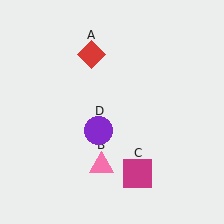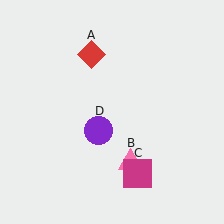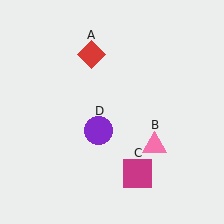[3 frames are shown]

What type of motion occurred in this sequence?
The pink triangle (object B) rotated counterclockwise around the center of the scene.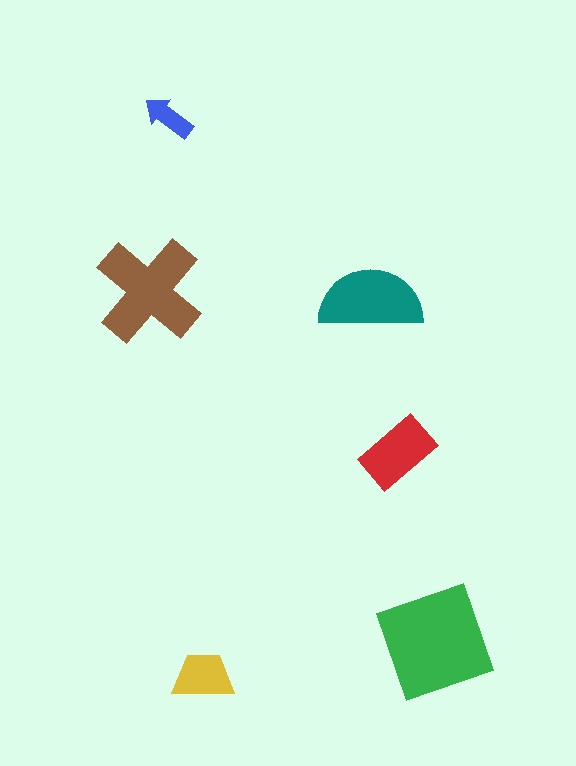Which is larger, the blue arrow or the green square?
The green square.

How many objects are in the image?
There are 6 objects in the image.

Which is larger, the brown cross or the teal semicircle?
The brown cross.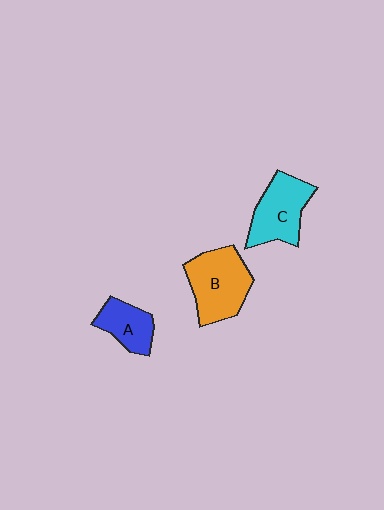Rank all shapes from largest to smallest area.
From largest to smallest: B (orange), C (cyan), A (blue).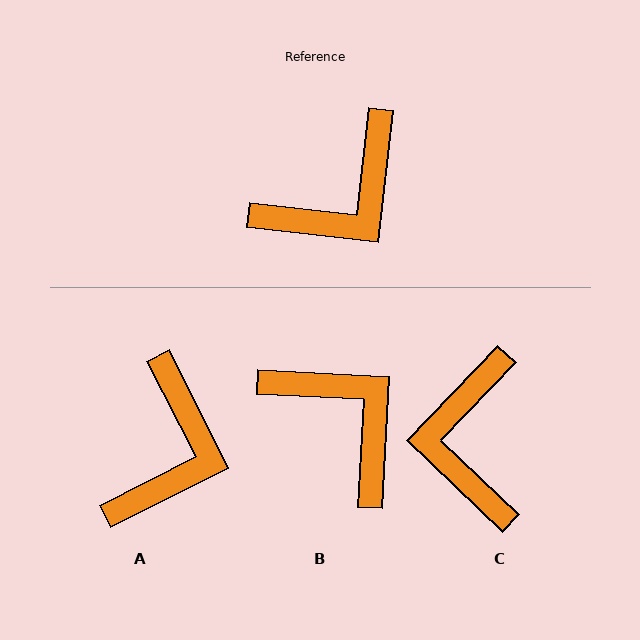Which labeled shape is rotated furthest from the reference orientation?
C, about 127 degrees away.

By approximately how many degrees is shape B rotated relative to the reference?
Approximately 93 degrees counter-clockwise.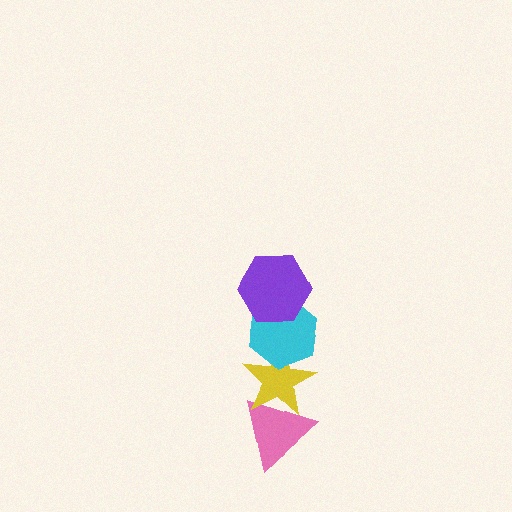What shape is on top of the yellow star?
The cyan hexagon is on top of the yellow star.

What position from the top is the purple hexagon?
The purple hexagon is 1st from the top.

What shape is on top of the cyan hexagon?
The purple hexagon is on top of the cyan hexagon.